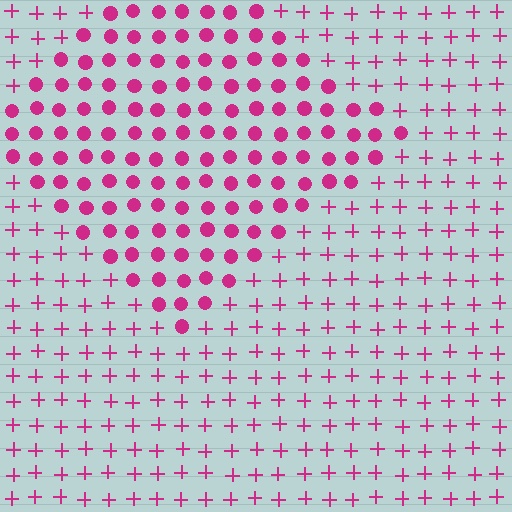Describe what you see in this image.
The image is filled with small magenta elements arranged in a uniform grid. A diamond-shaped region contains circles, while the surrounding area contains plus signs. The boundary is defined purely by the change in element shape.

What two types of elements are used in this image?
The image uses circles inside the diamond region and plus signs outside it.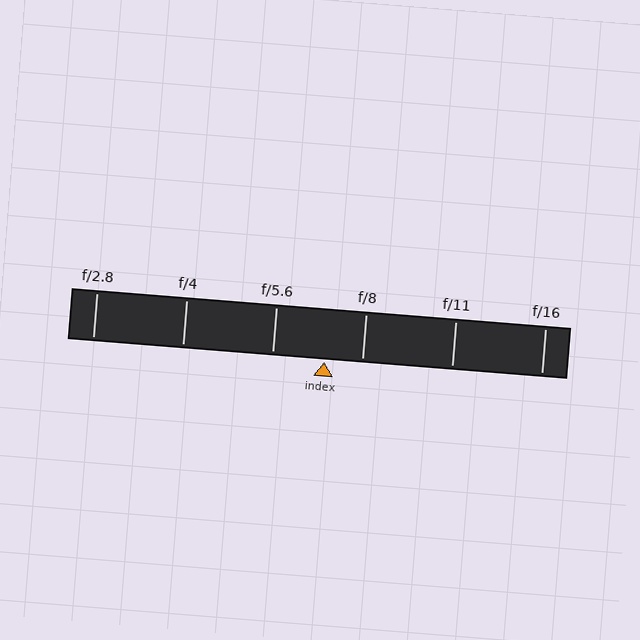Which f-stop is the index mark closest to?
The index mark is closest to f/8.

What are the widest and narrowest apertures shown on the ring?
The widest aperture shown is f/2.8 and the narrowest is f/16.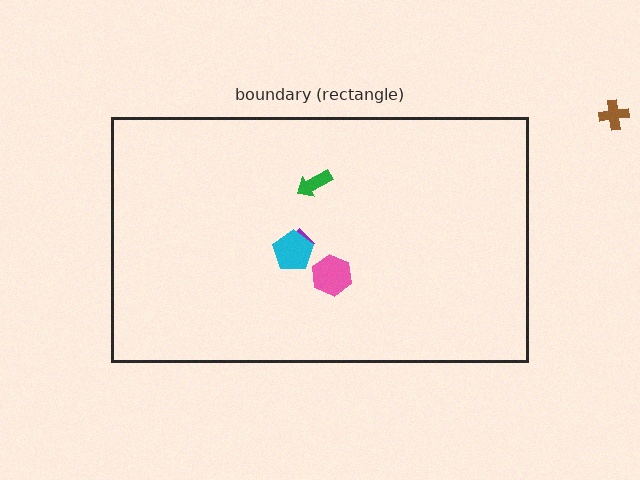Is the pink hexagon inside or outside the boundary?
Inside.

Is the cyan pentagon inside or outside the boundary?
Inside.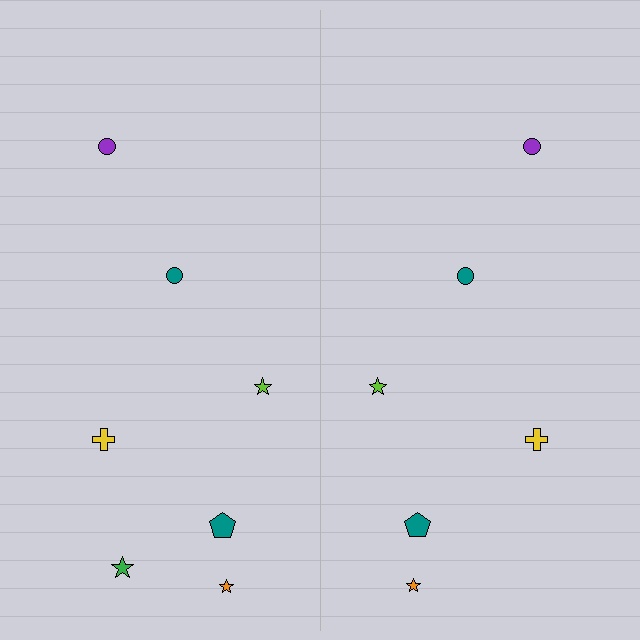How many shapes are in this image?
There are 13 shapes in this image.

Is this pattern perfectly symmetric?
No, the pattern is not perfectly symmetric. A green star is missing from the right side.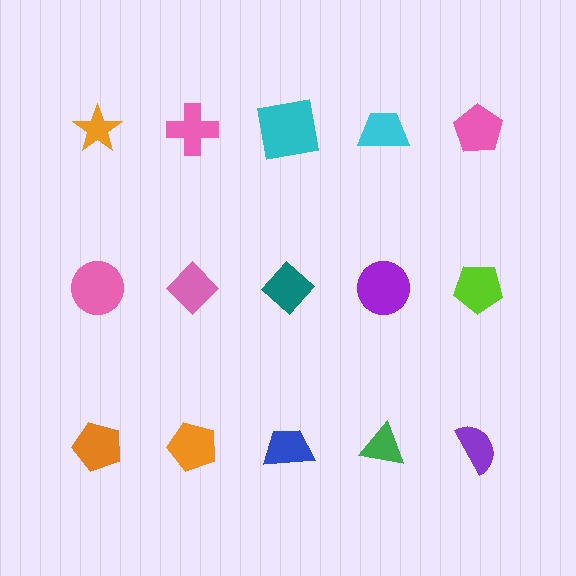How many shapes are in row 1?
5 shapes.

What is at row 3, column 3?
A blue trapezoid.